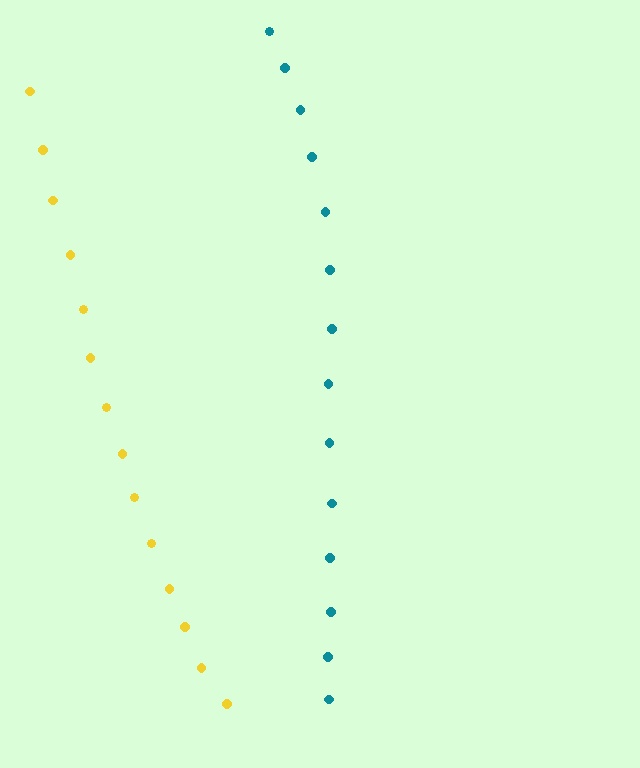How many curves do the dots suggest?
There are 2 distinct paths.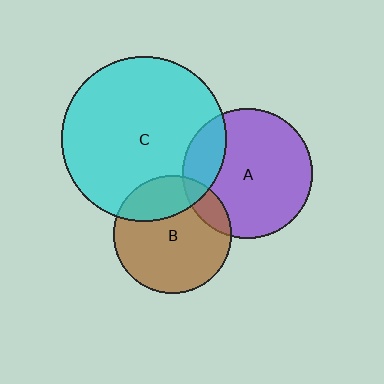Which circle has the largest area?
Circle C (cyan).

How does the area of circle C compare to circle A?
Approximately 1.6 times.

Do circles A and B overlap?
Yes.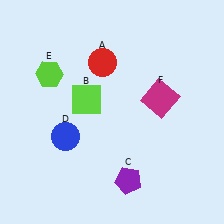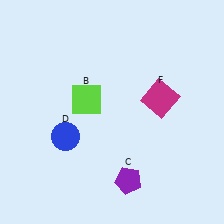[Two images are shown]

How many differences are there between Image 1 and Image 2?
There are 2 differences between the two images.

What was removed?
The lime hexagon (E), the red circle (A) were removed in Image 2.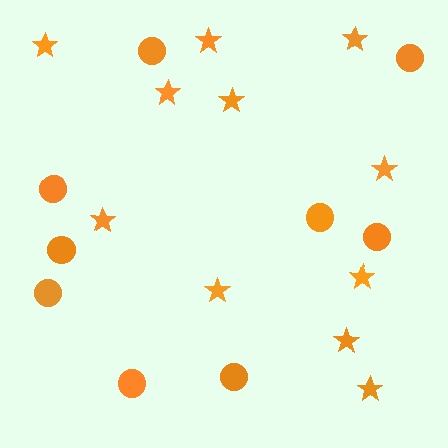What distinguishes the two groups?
There are 2 groups: one group of circles (9) and one group of stars (11).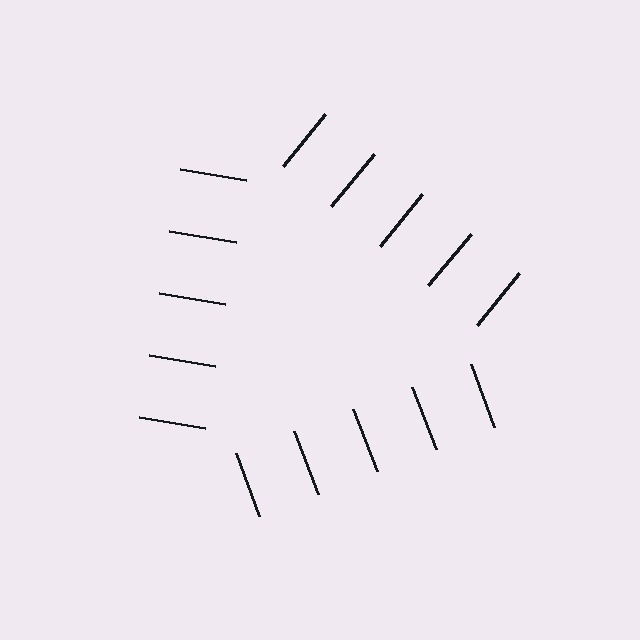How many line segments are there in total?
15 — 5 along each of the 3 edges.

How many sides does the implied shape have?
3 sides — the line-ends trace a triangle.